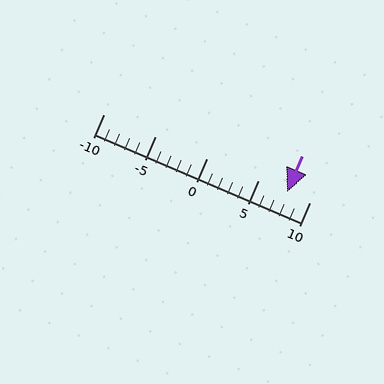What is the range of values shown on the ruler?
The ruler shows values from -10 to 10.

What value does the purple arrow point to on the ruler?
The purple arrow points to approximately 8.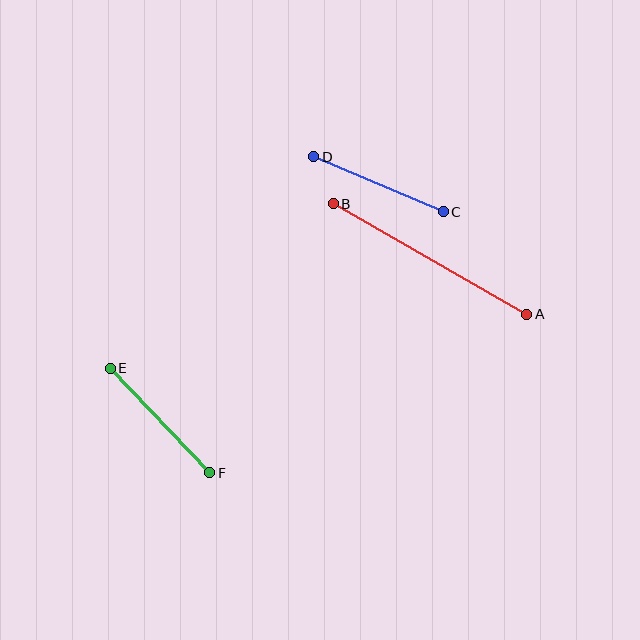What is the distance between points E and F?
The distance is approximately 144 pixels.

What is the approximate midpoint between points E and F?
The midpoint is at approximately (160, 421) pixels.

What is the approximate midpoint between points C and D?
The midpoint is at approximately (379, 184) pixels.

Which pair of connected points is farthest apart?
Points A and B are farthest apart.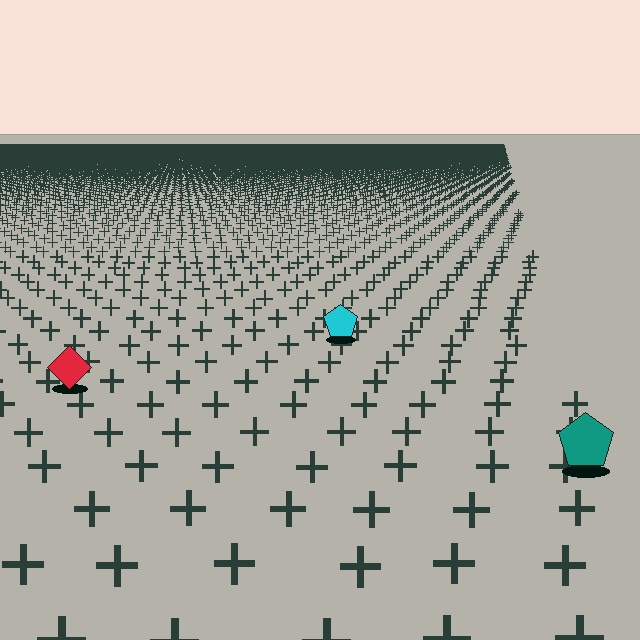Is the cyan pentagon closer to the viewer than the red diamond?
No. The red diamond is closer — you can tell from the texture gradient: the ground texture is coarser near it.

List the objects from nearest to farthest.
From nearest to farthest: the teal pentagon, the red diamond, the cyan pentagon.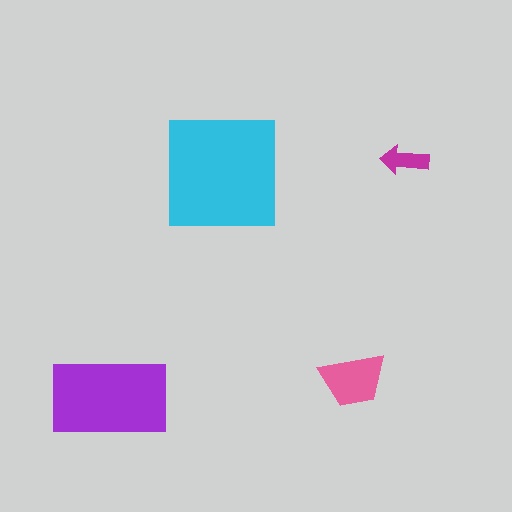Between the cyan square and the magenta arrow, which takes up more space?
The cyan square.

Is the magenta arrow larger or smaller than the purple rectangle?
Smaller.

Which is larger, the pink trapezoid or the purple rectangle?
The purple rectangle.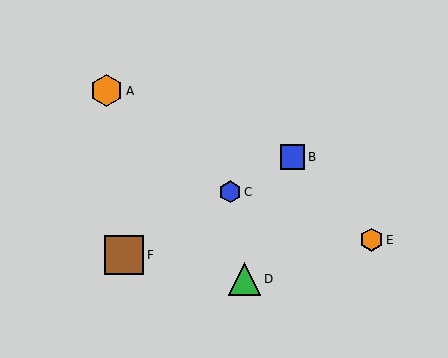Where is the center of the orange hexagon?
The center of the orange hexagon is at (371, 240).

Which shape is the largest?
The brown square (labeled F) is the largest.